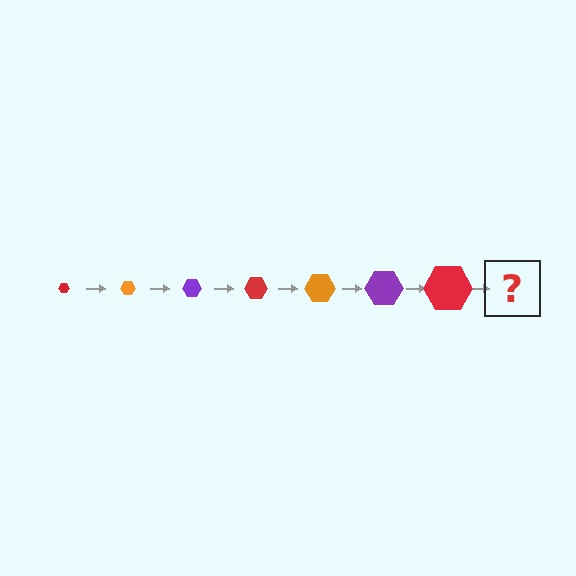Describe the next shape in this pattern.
It should be an orange hexagon, larger than the previous one.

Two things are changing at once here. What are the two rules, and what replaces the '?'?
The two rules are that the hexagon grows larger each step and the color cycles through red, orange, and purple. The '?' should be an orange hexagon, larger than the previous one.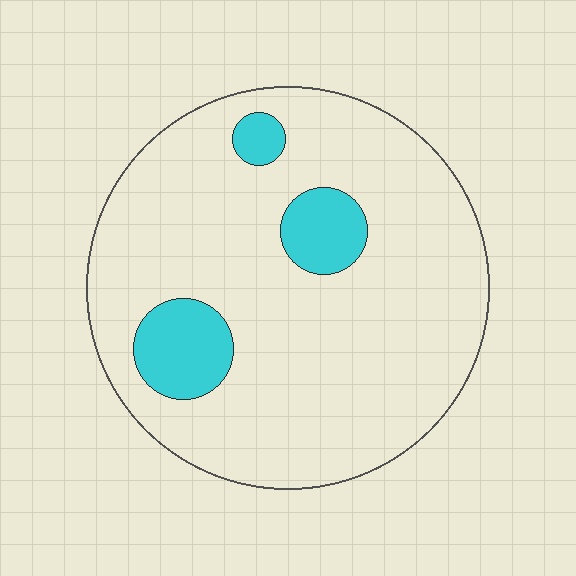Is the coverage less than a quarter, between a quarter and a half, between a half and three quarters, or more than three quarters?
Less than a quarter.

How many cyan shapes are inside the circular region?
3.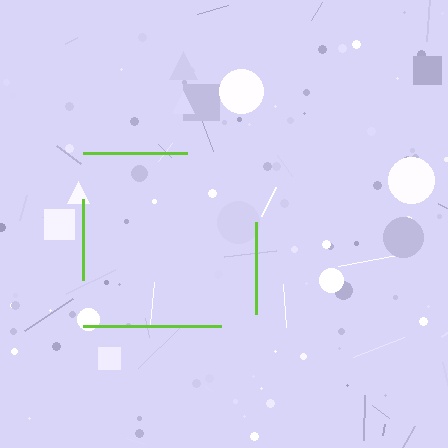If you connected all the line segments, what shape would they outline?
They would outline a square.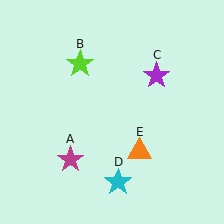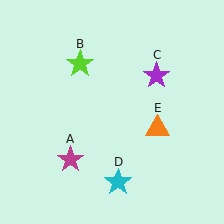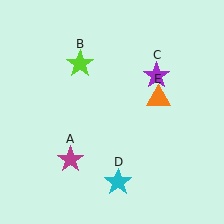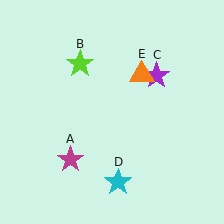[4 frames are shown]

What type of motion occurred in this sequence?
The orange triangle (object E) rotated counterclockwise around the center of the scene.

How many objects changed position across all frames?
1 object changed position: orange triangle (object E).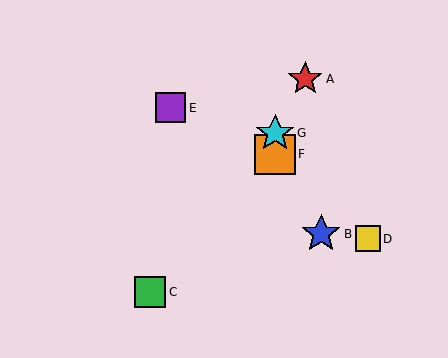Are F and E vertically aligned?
No, F is at x≈275 and E is at x≈171.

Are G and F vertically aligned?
Yes, both are at x≈275.